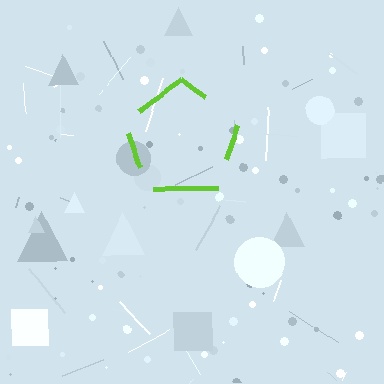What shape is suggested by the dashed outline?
The dashed outline suggests a pentagon.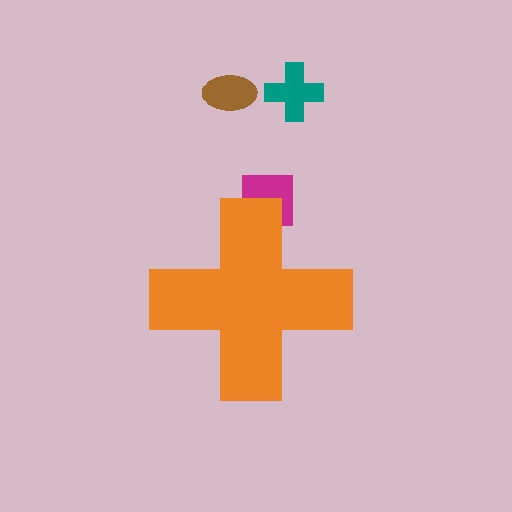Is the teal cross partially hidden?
No, the teal cross is fully visible.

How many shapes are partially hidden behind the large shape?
1 shape is partially hidden.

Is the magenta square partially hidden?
Yes, the magenta square is partially hidden behind the orange cross.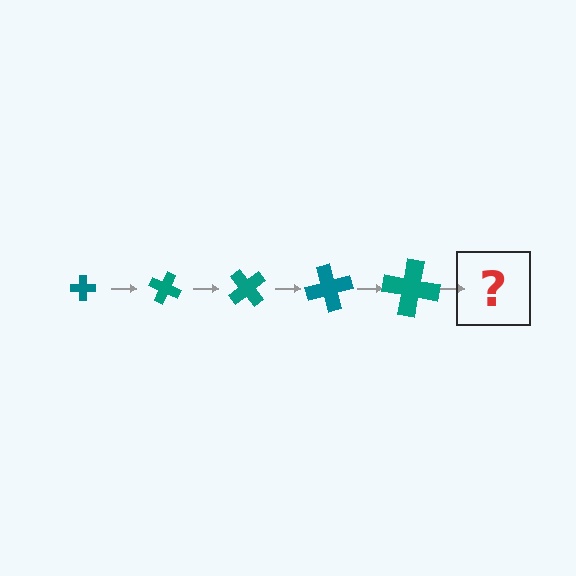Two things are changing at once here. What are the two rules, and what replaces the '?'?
The two rules are that the cross grows larger each step and it rotates 25 degrees each step. The '?' should be a cross, larger than the previous one and rotated 125 degrees from the start.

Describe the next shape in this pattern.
It should be a cross, larger than the previous one and rotated 125 degrees from the start.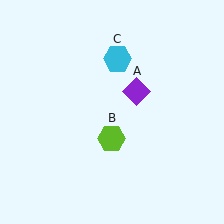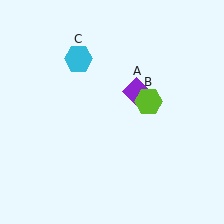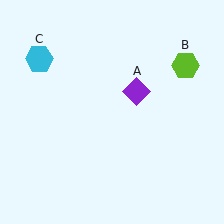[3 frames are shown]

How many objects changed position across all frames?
2 objects changed position: lime hexagon (object B), cyan hexagon (object C).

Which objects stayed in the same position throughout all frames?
Purple diamond (object A) remained stationary.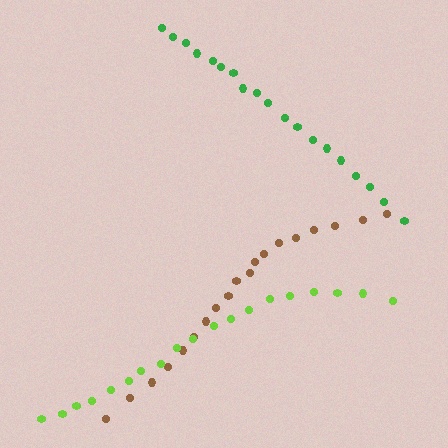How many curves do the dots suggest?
There are 3 distinct paths.